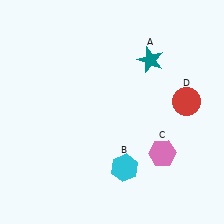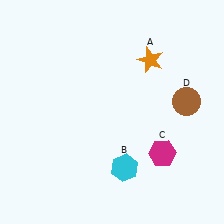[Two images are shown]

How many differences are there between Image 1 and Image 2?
There are 3 differences between the two images.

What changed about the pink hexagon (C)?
In Image 1, C is pink. In Image 2, it changed to magenta.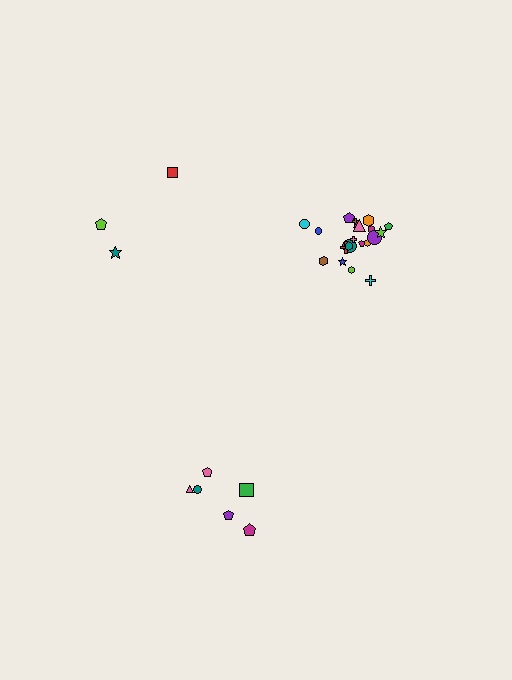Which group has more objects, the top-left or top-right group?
The top-right group.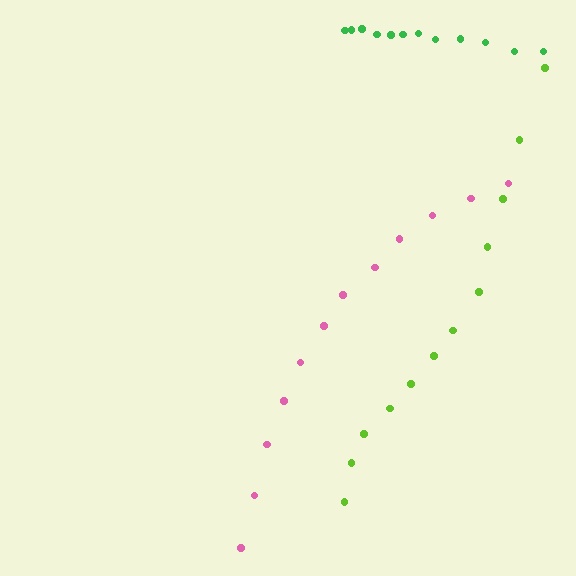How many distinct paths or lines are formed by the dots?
There are 3 distinct paths.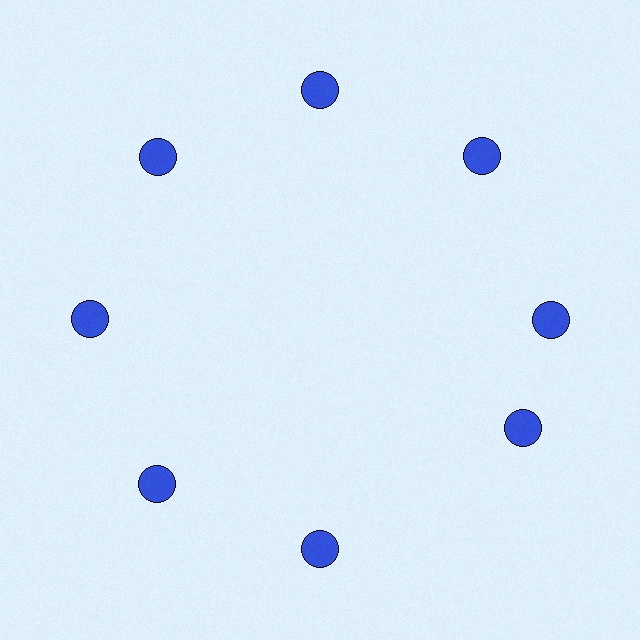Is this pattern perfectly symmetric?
No. The 8 blue circles are arranged in a ring, but one element near the 4 o'clock position is rotated out of alignment along the ring, breaking the 8-fold rotational symmetry.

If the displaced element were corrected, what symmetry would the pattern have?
It would have 8-fold rotational symmetry — the pattern would map onto itself every 45 degrees.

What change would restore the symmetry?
The symmetry would be restored by rotating it back into even spacing with its neighbors so that all 8 circles sit at equal angles and equal distance from the center.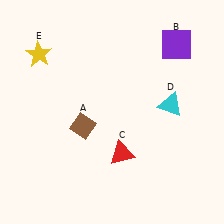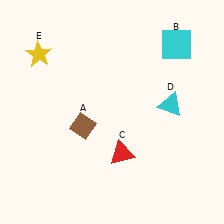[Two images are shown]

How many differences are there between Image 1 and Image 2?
There is 1 difference between the two images.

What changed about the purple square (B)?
In Image 1, B is purple. In Image 2, it changed to cyan.